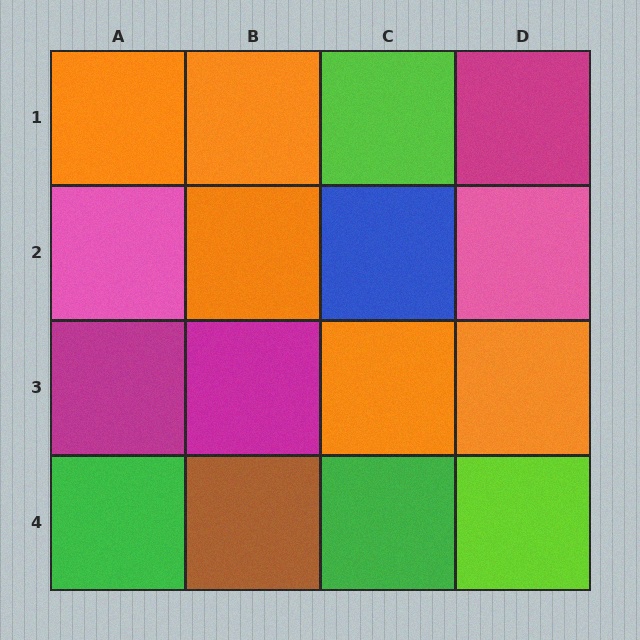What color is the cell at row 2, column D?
Pink.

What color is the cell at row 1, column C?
Lime.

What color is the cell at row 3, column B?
Magenta.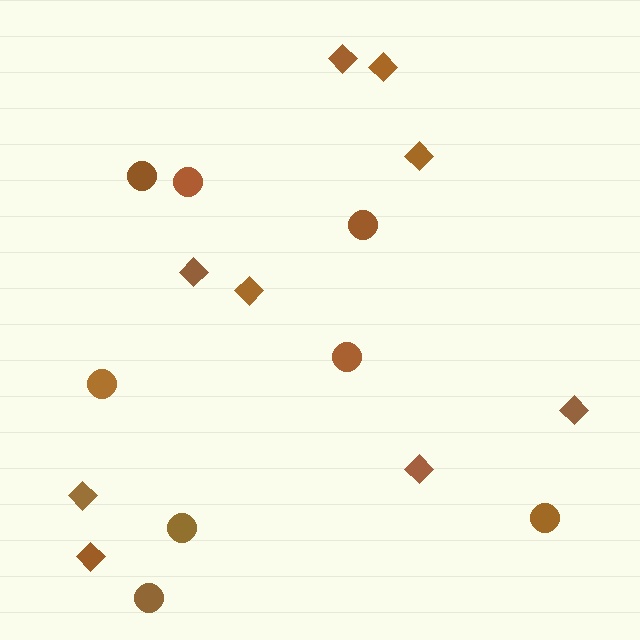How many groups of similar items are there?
There are 2 groups: one group of diamonds (9) and one group of circles (8).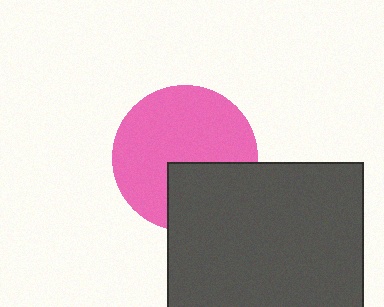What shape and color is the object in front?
The object in front is a dark gray square.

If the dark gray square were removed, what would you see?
You would see the complete pink circle.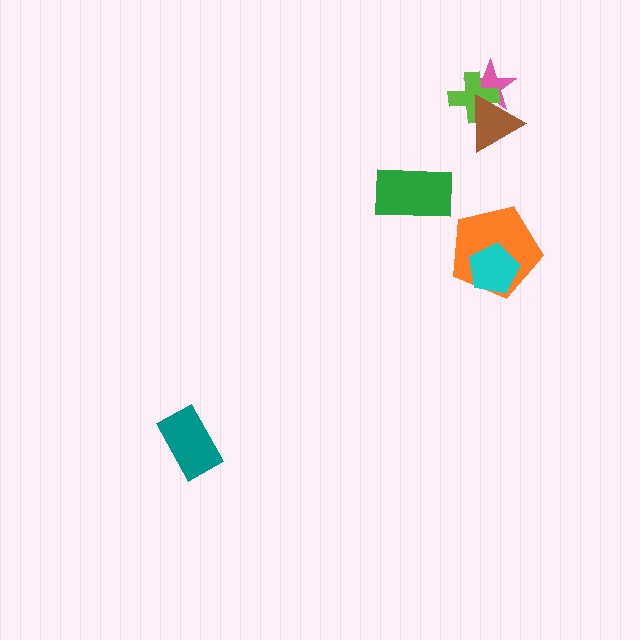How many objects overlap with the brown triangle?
2 objects overlap with the brown triangle.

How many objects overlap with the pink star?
2 objects overlap with the pink star.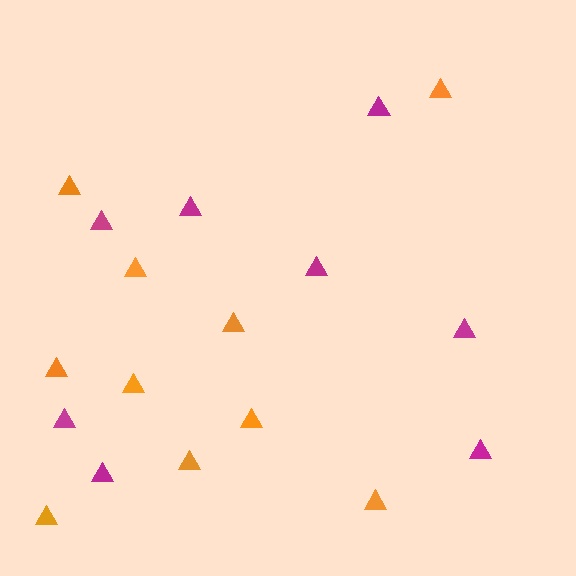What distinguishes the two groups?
There are 2 groups: one group of orange triangles (10) and one group of magenta triangles (8).